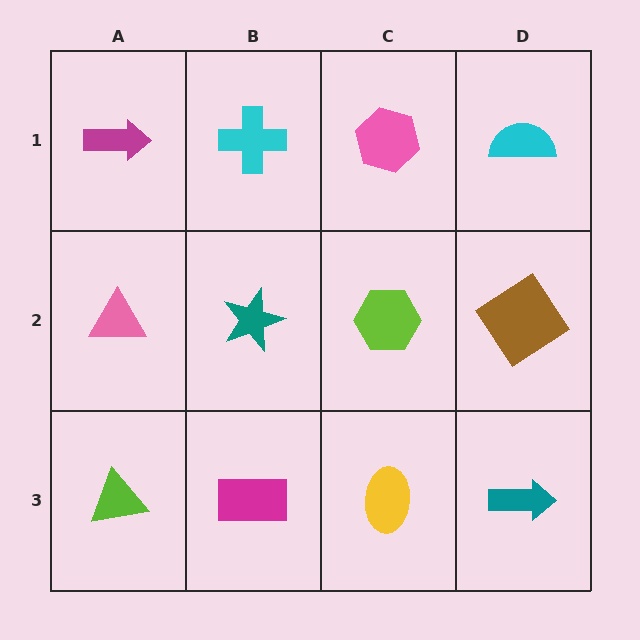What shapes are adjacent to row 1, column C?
A lime hexagon (row 2, column C), a cyan cross (row 1, column B), a cyan semicircle (row 1, column D).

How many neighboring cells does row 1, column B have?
3.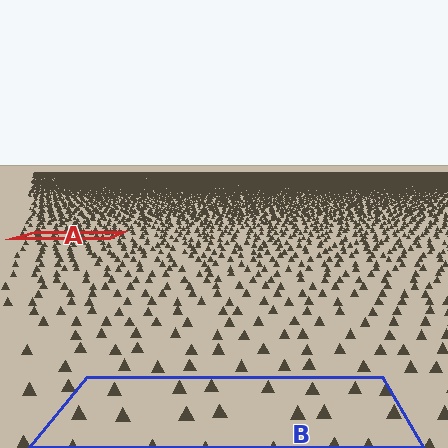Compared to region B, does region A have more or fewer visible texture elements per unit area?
Region A has more texture elements per unit area — they are packed more densely because it is farther away.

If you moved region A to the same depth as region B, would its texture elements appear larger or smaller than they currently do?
They would appear larger. At a closer depth, the same texture elements are projected at a bigger on-screen size.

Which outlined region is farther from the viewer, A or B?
Region A is farther from the viewer — the texture elements inside it appear smaller and more densely packed.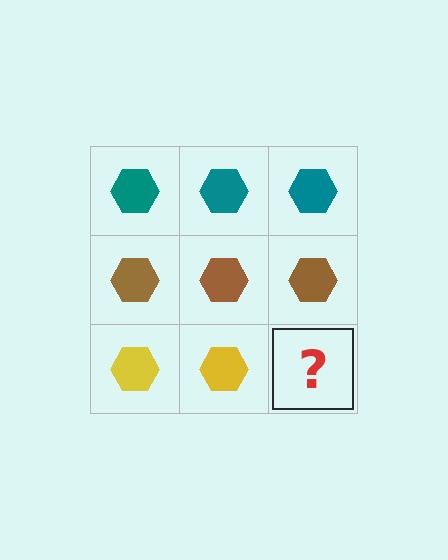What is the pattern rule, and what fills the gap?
The rule is that each row has a consistent color. The gap should be filled with a yellow hexagon.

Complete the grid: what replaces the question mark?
The question mark should be replaced with a yellow hexagon.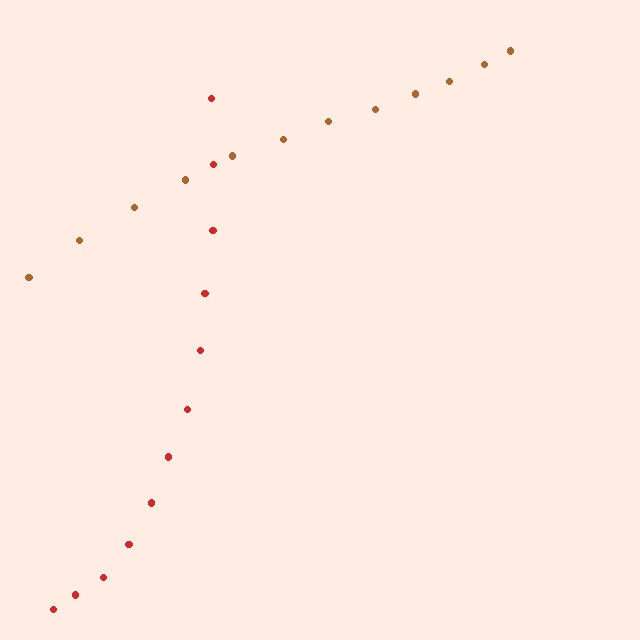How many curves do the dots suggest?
There are 2 distinct paths.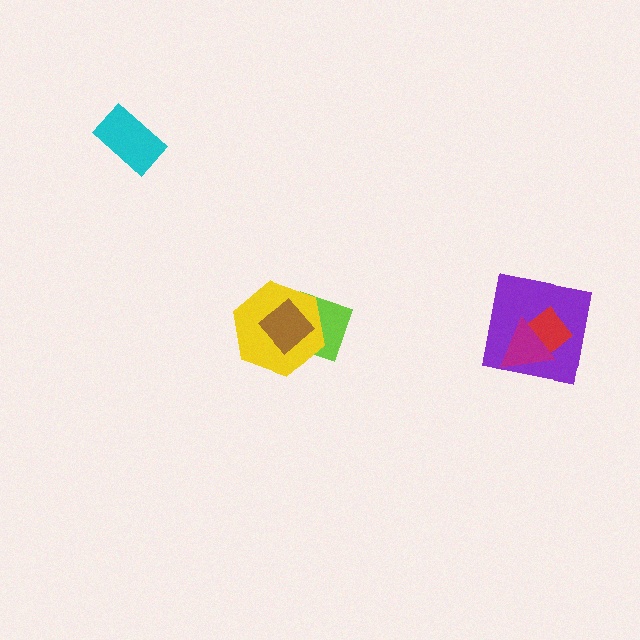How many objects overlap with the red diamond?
2 objects overlap with the red diamond.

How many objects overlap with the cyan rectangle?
0 objects overlap with the cyan rectangle.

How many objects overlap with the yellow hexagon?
2 objects overlap with the yellow hexagon.